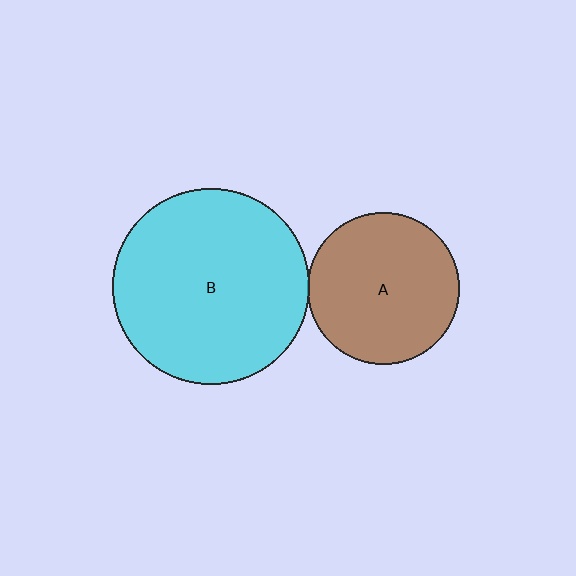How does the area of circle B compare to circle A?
Approximately 1.7 times.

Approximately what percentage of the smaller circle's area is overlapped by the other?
Approximately 5%.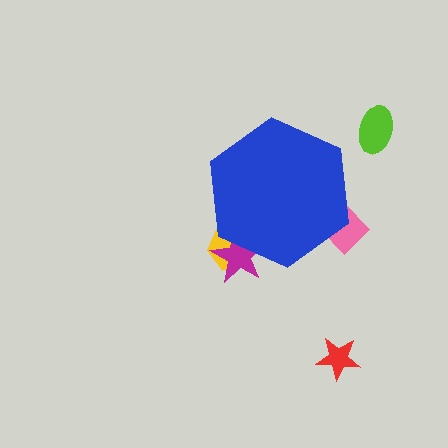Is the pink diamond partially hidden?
Yes, the pink diamond is partially hidden behind the blue hexagon.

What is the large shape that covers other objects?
A blue hexagon.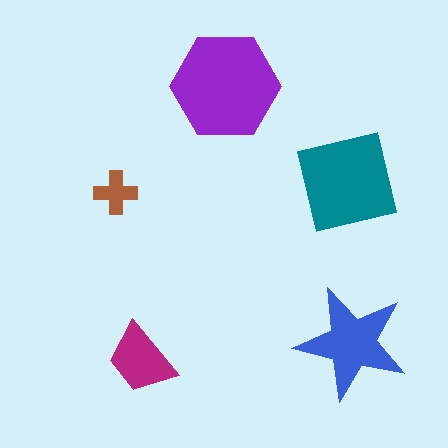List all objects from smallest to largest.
The brown cross, the magenta trapezoid, the blue star, the teal square, the purple hexagon.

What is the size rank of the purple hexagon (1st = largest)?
1st.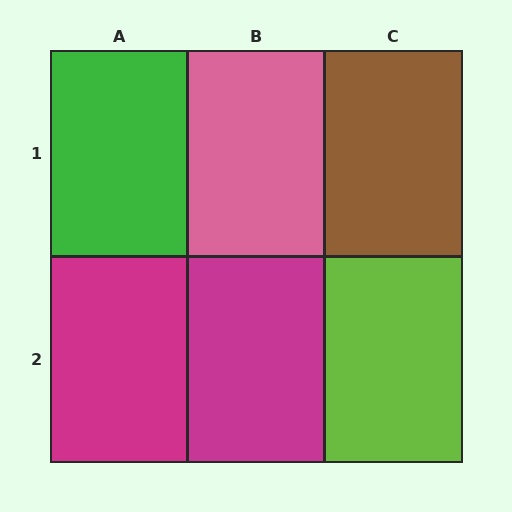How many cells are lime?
1 cell is lime.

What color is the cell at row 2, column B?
Magenta.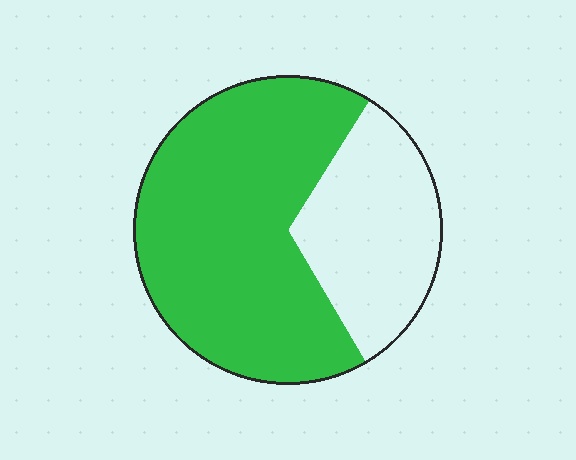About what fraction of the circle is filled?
About two thirds (2/3).